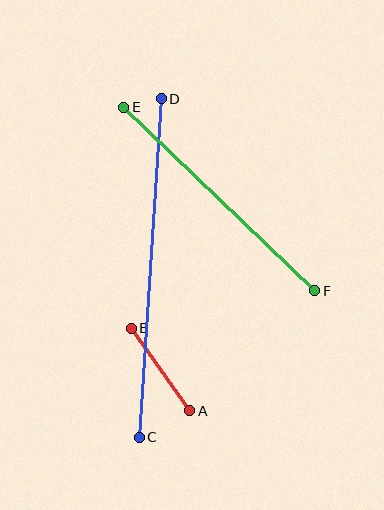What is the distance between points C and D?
The distance is approximately 339 pixels.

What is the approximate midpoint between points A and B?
The midpoint is at approximately (160, 370) pixels.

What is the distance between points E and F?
The distance is approximately 265 pixels.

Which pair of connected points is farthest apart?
Points C and D are farthest apart.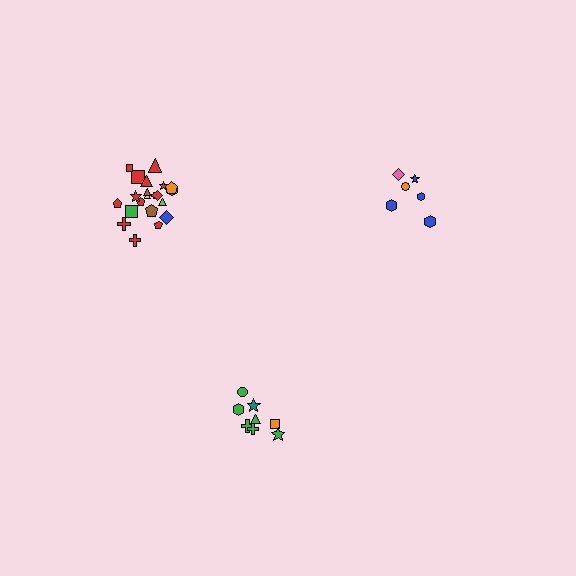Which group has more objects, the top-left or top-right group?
The top-left group.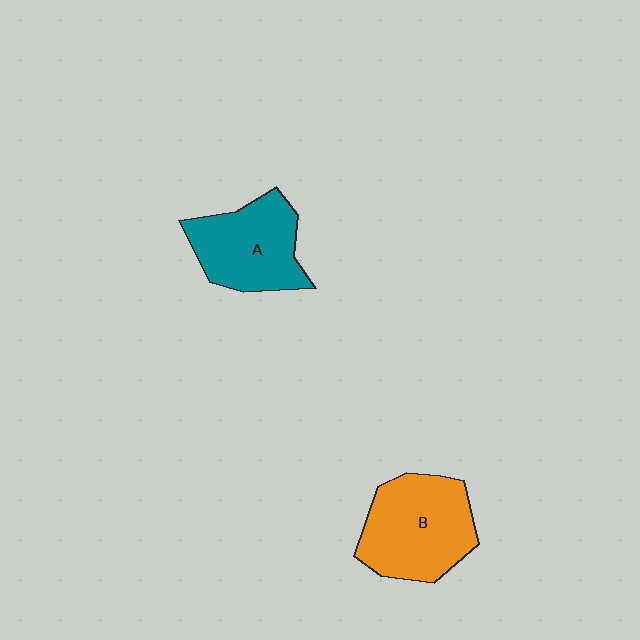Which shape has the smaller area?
Shape A (teal).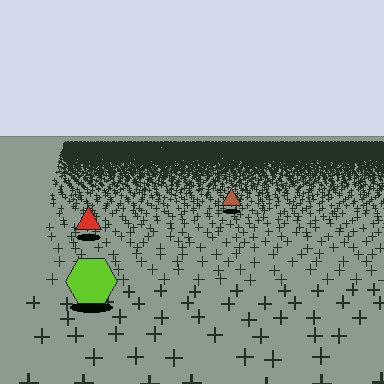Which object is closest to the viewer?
The lime hexagon is closest. The texture marks near it are larger and more spread out.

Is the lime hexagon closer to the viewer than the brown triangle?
Yes. The lime hexagon is closer — you can tell from the texture gradient: the ground texture is coarser near it.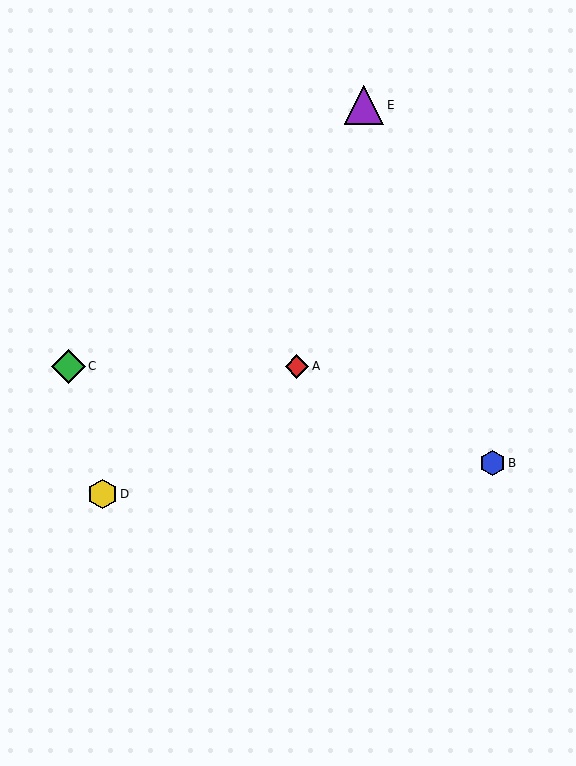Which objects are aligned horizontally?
Objects A, C are aligned horizontally.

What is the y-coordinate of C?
Object C is at y≈366.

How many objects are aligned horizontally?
2 objects (A, C) are aligned horizontally.